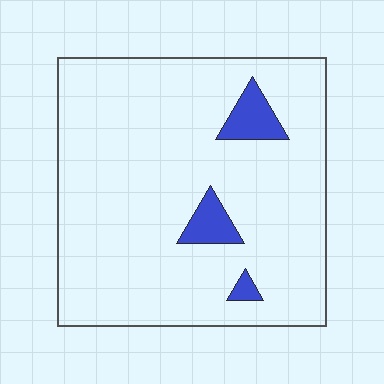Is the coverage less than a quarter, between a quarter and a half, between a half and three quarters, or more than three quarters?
Less than a quarter.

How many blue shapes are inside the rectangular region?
3.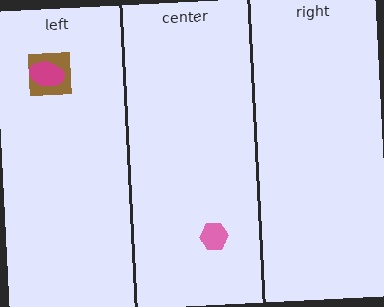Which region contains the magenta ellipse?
The left region.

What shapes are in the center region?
The pink hexagon.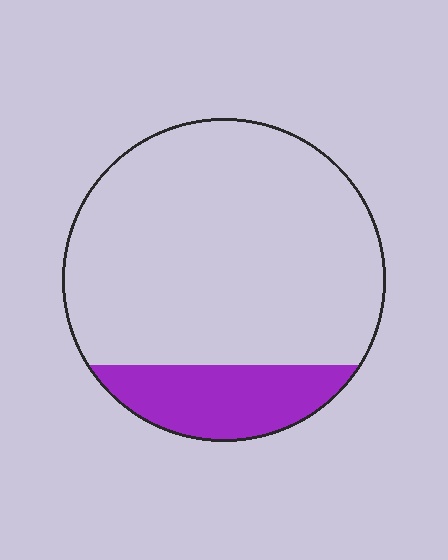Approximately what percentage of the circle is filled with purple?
Approximately 20%.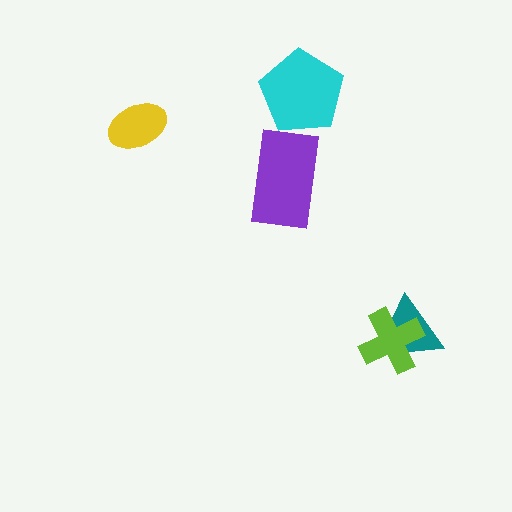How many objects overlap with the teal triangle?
1 object overlaps with the teal triangle.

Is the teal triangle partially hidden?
Yes, it is partially covered by another shape.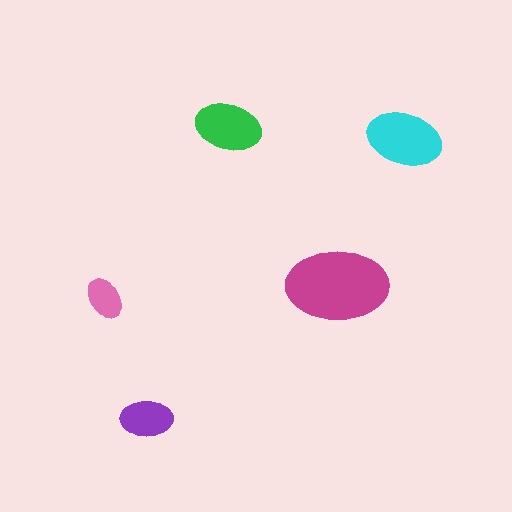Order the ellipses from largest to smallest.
the magenta one, the cyan one, the green one, the purple one, the pink one.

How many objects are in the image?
There are 5 objects in the image.